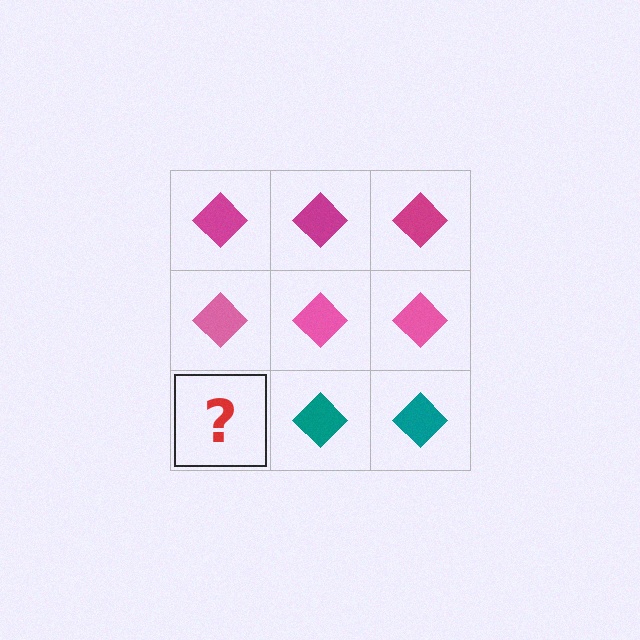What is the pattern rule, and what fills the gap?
The rule is that each row has a consistent color. The gap should be filled with a teal diamond.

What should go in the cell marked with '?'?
The missing cell should contain a teal diamond.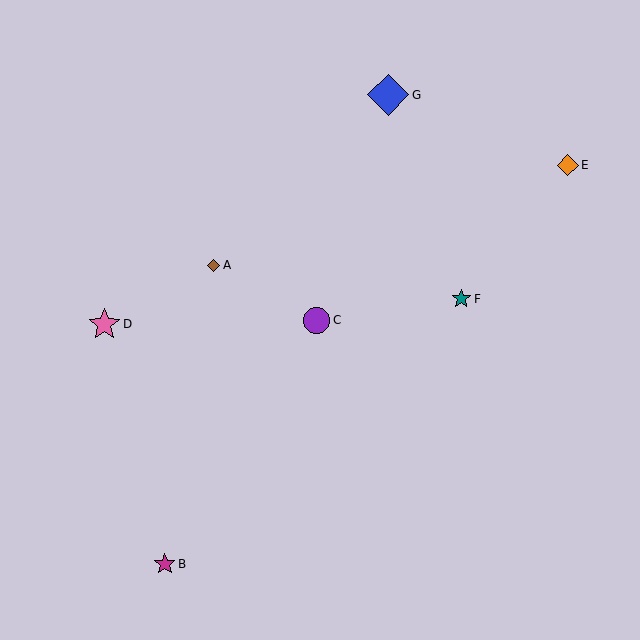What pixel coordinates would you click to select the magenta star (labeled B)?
Click at (165, 564) to select the magenta star B.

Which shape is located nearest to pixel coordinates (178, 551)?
The magenta star (labeled B) at (165, 564) is nearest to that location.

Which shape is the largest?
The blue diamond (labeled G) is the largest.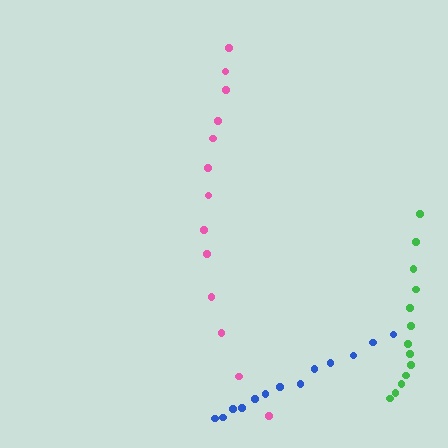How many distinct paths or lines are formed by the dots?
There are 3 distinct paths.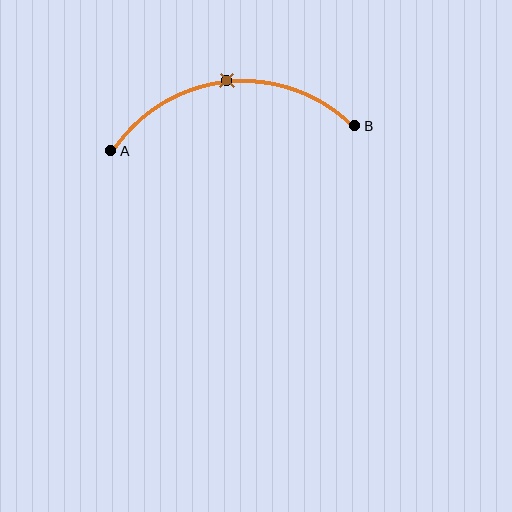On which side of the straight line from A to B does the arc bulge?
The arc bulges above the straight line connecting A and B.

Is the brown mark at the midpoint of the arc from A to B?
Yes. The brown mark lies on the arc at equal arc-length from both A and B — it is the arc midpoint.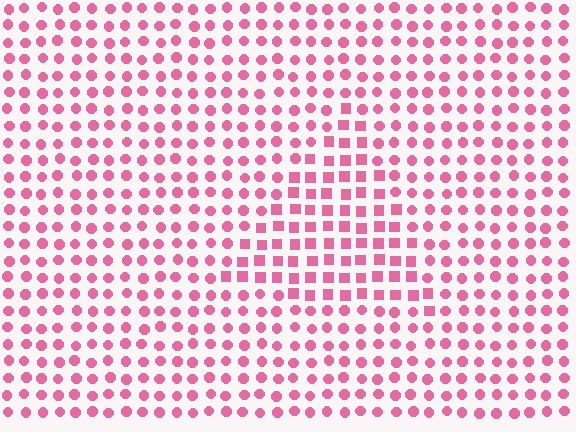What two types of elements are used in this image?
The image uses squares inside the triangle region and circles outside it.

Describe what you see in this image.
The image is filled with small pink elements arranged in a uniform grid. A triangle-shaped region contains squares, while the surrounding area contains circles. The boundary is defined purely by the change in element shape.